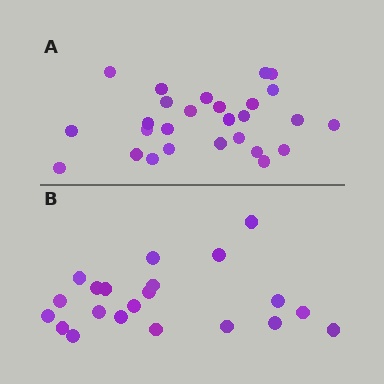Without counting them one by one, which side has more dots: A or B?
Region A (the top region) has more dots.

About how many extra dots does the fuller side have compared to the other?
Region A has about 6 more dots than region B.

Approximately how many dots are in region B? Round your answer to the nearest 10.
About 20 dots. (The exact count is 21, which rounds to 20.)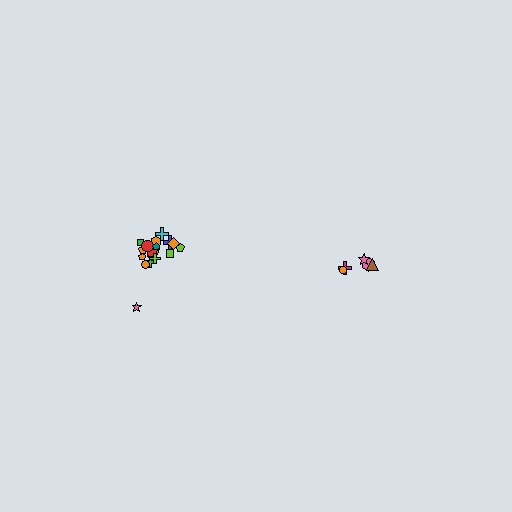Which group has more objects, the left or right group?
The left group.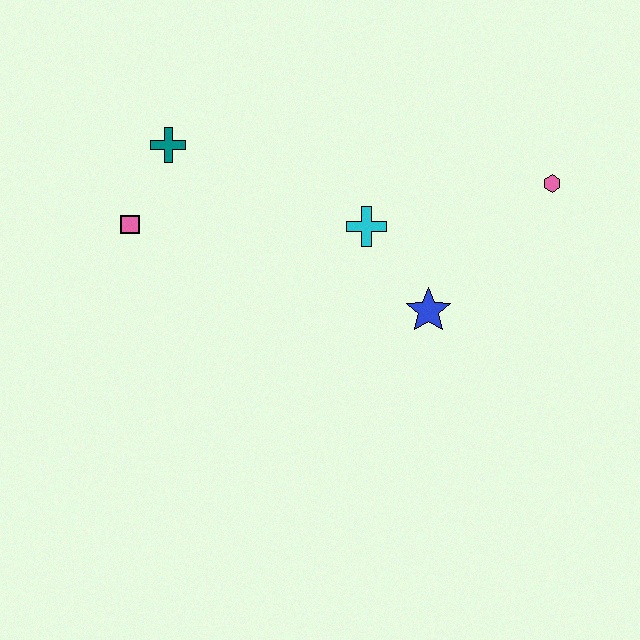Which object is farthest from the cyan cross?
The pink square is farthest from the cyan cross.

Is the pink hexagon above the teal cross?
No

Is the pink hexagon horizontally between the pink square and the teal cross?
No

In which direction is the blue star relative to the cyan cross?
The blue star is below the cyan cross.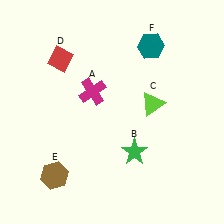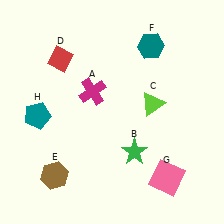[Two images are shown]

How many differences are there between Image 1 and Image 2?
There are 2 differences between the two images.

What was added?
A pink square (G), a teal pentagon (H) were added in Image 2.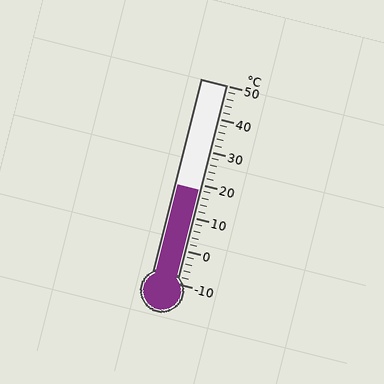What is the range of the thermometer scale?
The thermometer scale ranges from -10°C to 50°C.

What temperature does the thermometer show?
The thermometer shows approximately 18°C.